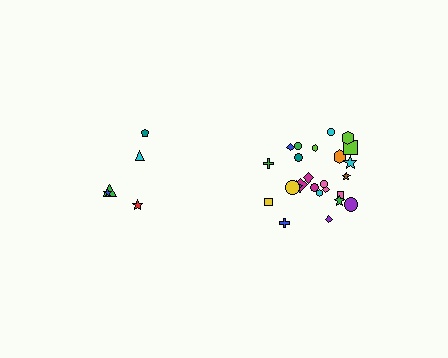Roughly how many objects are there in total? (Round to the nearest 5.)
Roughly 30 objects in total.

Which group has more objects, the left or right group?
The right group.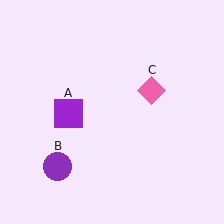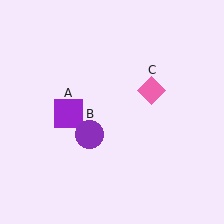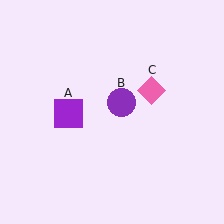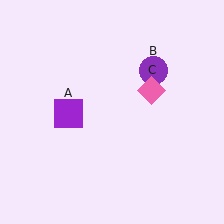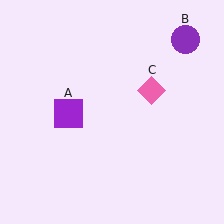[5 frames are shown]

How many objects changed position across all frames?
1 object changed position: purple circle (object B).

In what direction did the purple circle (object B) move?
The purple circle (object B) moved up and to the right.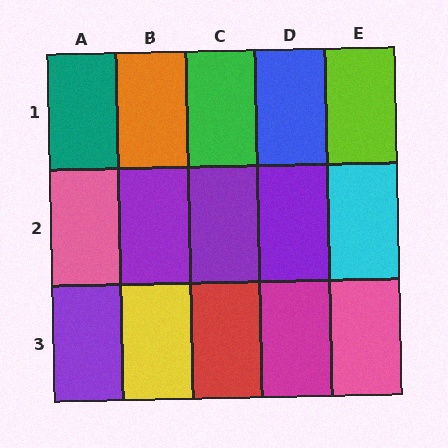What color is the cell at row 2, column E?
Cyan.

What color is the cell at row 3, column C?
Red.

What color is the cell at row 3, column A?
Purple.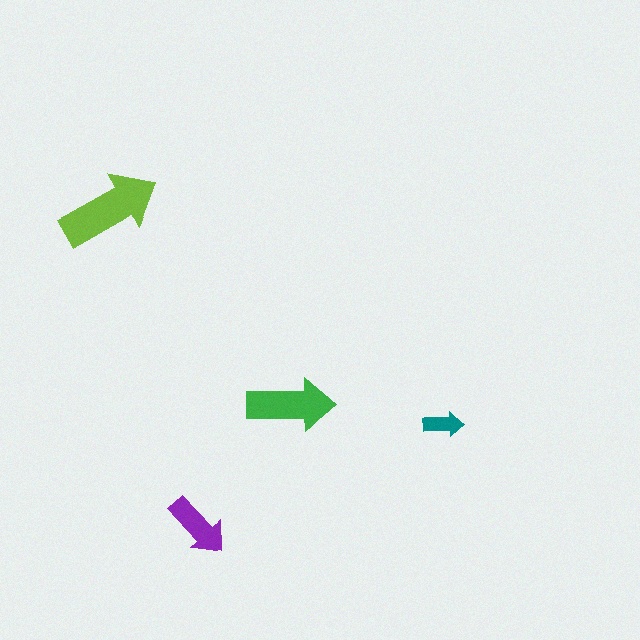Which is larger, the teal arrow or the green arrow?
The green one.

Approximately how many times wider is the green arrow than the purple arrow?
About 1.5 times wider.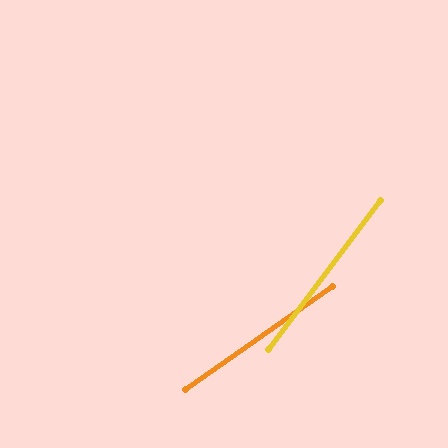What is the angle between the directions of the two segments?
Approximately 18 degrees.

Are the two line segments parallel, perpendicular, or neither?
Neither parallel nor perpendicular — they differ by about 18°.